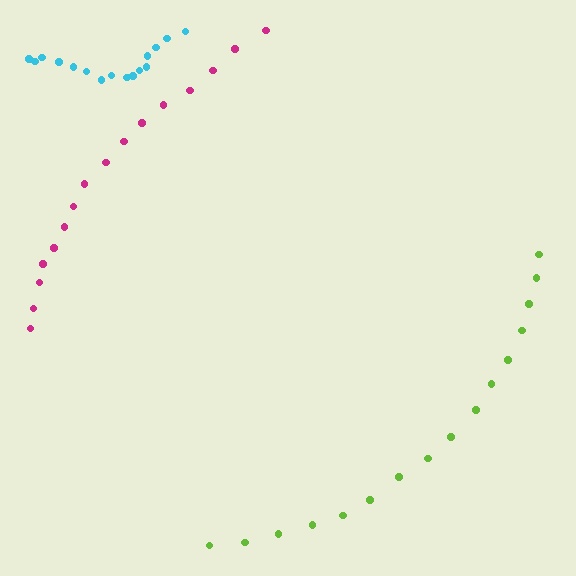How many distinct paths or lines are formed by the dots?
There are 3 distinct paths.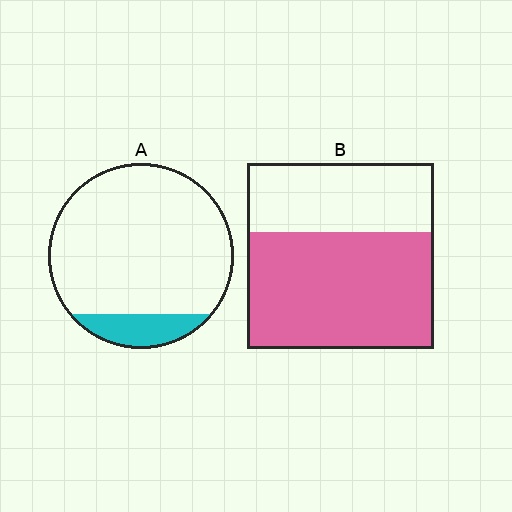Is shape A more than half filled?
No.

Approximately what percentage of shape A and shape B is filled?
A is approximately 15% and B is approximately 65%.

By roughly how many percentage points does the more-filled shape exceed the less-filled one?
By roughly 50 percentage points (B over A).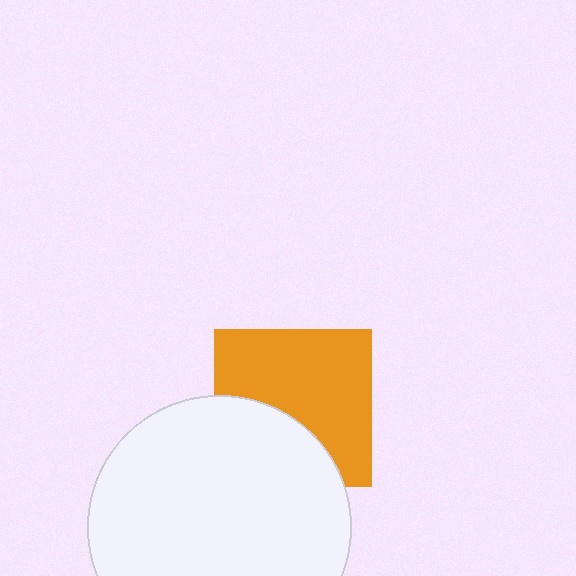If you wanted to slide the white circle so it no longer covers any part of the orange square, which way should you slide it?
Slide it down — that is the most direct way to separate the two shapes.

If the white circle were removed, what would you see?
You would see the complete orange square.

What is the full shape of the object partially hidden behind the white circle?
The partially hidden object is an orange square.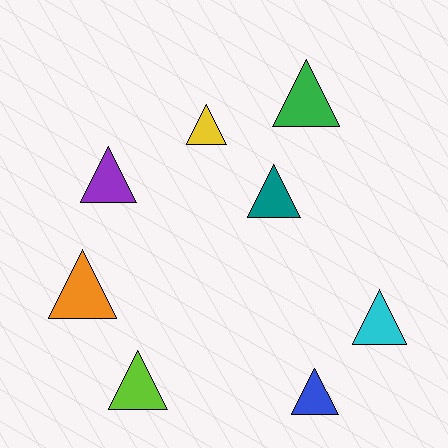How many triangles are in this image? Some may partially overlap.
There are 8 triangles.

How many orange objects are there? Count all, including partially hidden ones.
There is 1 orange object.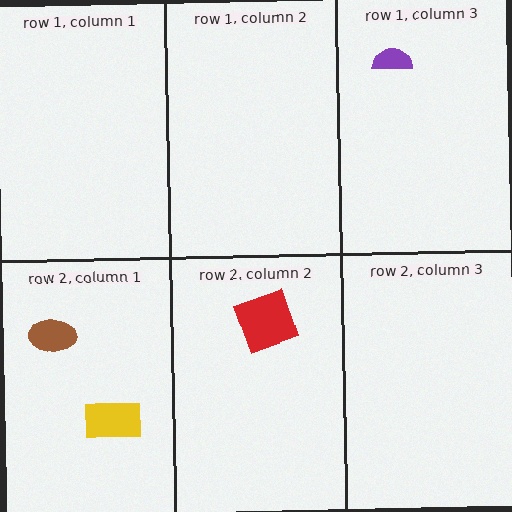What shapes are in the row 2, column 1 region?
The yellow rectangle, the brown ellipse.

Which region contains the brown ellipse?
The row 2, column 1 region.